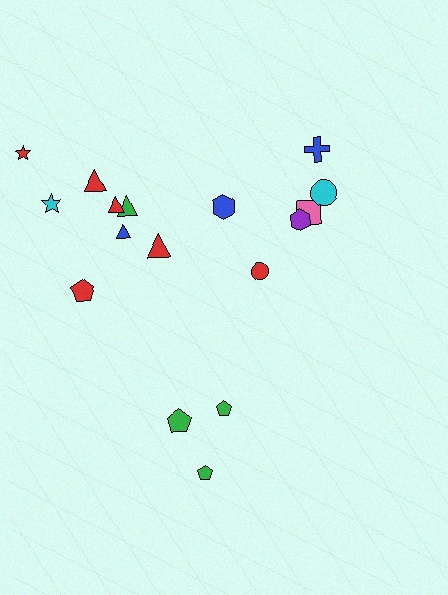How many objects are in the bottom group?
There are 3 objects.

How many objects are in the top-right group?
There are 6 objects.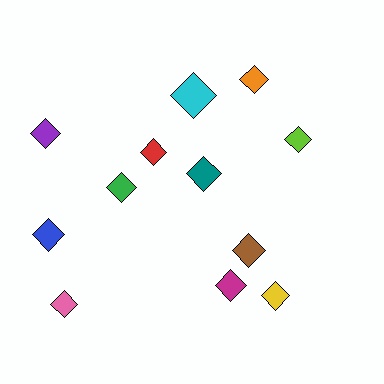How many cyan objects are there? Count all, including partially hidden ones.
There is 1 cyan object.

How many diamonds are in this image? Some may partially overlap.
There are 12 diamonds.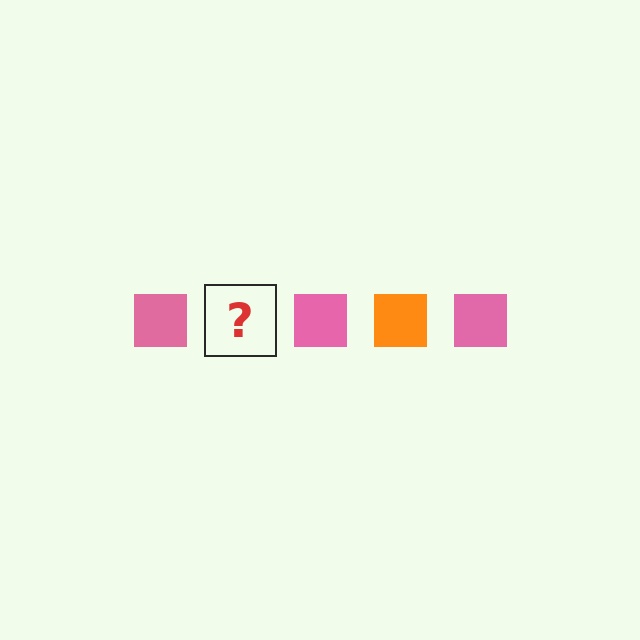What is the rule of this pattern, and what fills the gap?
The rule is that the pattern cycles through pink, orange squares. The gap should be filled with an orange square.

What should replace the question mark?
The question mark should be replaced with an orange square.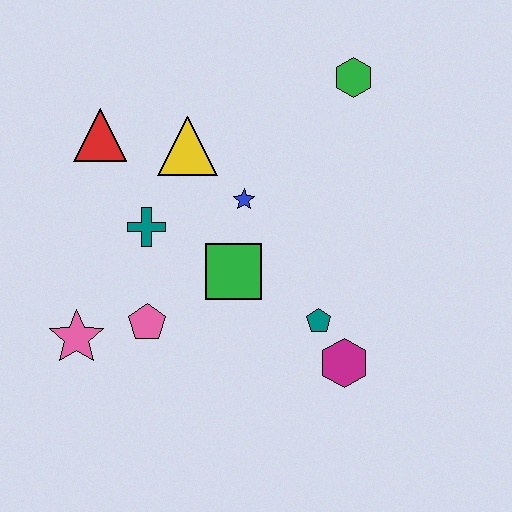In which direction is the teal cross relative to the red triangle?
The teal cross is below the red triangle.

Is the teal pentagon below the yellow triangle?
Yes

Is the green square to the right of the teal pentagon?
No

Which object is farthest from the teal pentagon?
The red triangle is farthest from the teal pentagon.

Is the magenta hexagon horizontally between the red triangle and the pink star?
No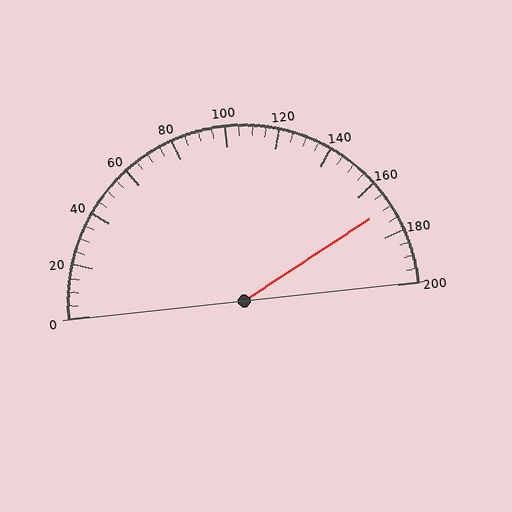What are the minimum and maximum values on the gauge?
The gauge ranges from 0 to 200.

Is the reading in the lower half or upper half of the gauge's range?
The reading is in the upper half of the range (0 to 200).